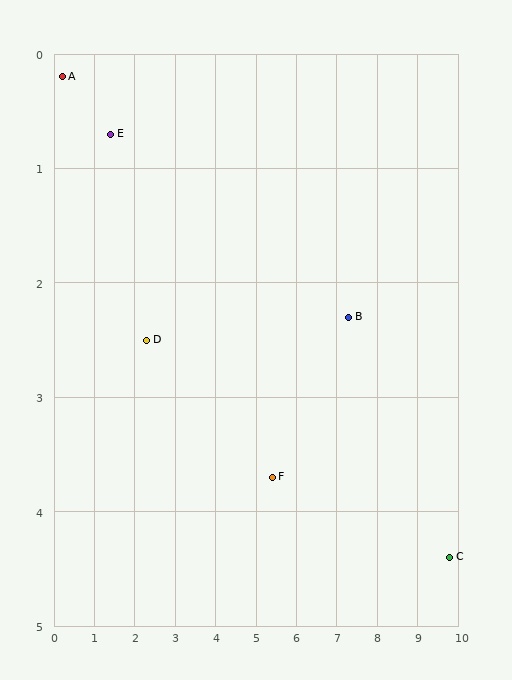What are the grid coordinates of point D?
Point D is at approximately (2.3, 2.5).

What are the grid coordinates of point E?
Point E is at approximately (1.4, 0.7).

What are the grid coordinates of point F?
Point F is at approximately (5.4, 3.7).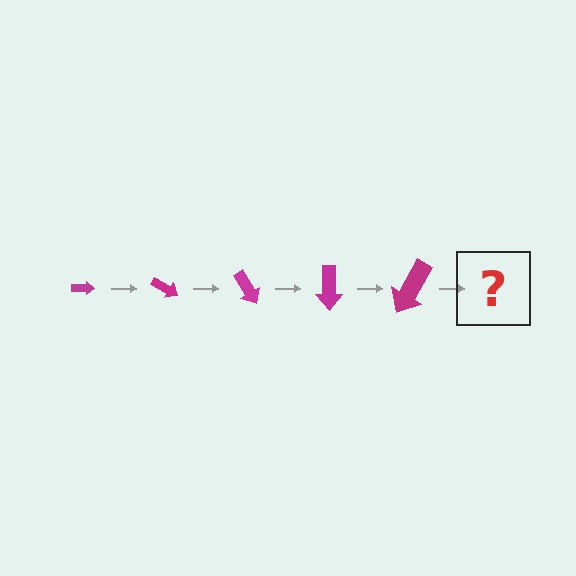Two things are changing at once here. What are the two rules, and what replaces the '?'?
The two rules are that the arrow grows larger each step and it rotates 30 degrees each step. The '?' should be an arrow, larger than the previous one and rotated 150 degrees from the start.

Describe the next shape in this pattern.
It should be an arrow, larger than the previous one and rotated 150 degrees from the start.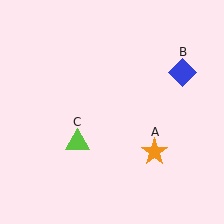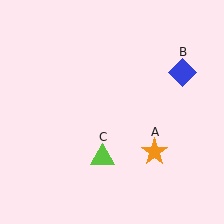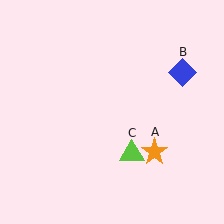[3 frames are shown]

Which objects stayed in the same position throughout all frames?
Orange star (object A) and blue diamond (object B) remained stationary.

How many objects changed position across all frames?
1 object changed position: lime triangle (object C).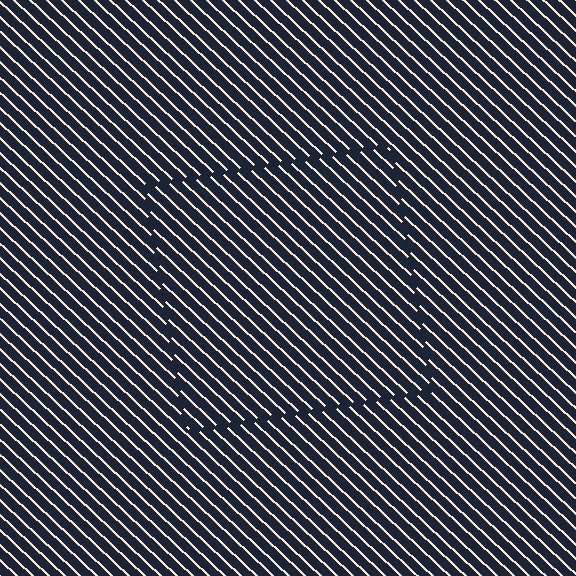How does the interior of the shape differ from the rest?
The interior of the shape contains the same grating, shifted by half a period — the contour is defined by the phase discontinuity where line-ends from the inner and outer gratings abut.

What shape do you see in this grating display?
An illusory square. The interior of the shape contains the same grating, shifted by half a period — the contour is defined by the phase discontinuity where line-ends from the inner and outer gratings abut.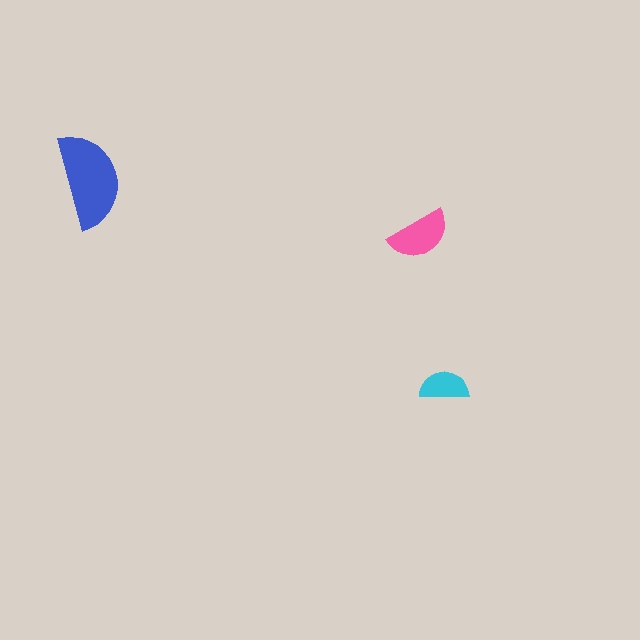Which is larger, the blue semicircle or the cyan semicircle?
The blue one.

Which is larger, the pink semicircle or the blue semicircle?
The blue one.